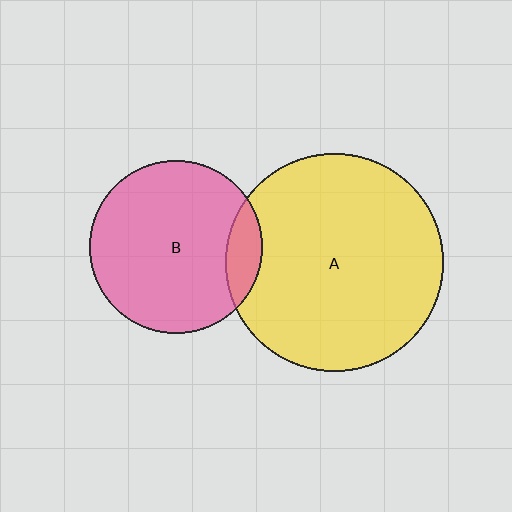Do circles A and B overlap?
Yes.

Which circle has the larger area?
Circle A (yellow).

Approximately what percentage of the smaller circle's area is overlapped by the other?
Approximately 10%.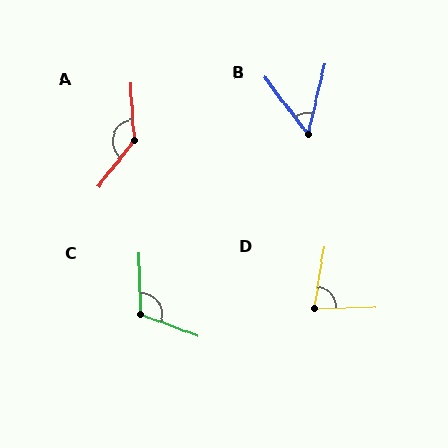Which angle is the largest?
A, at approximately 139 degrees.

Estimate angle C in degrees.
Approximately 112 degrees.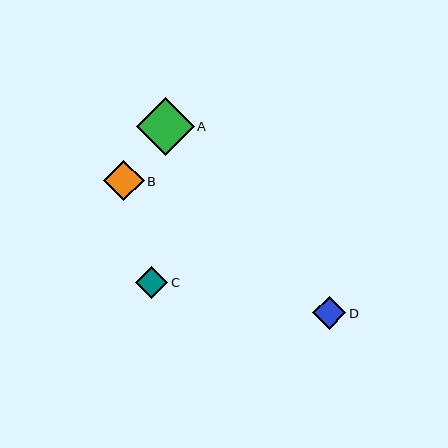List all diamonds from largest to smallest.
From largest to smallest: A, B, D, C.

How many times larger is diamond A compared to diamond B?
Diamond A is approximately 1.4 times the size of diamond B.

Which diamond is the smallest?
Diamond C is the smallest with a size of approximately 32 pixels.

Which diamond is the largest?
Diamond A is the largest with a size of approximately 58 pixels.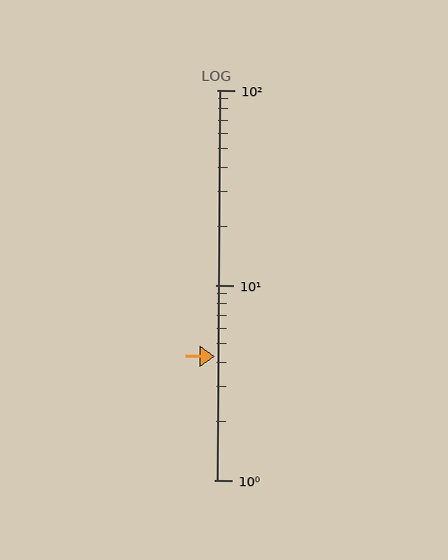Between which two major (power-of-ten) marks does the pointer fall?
The pointer is between 1 and 10.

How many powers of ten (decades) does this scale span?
The scale spans 2 decades, from 1 to 100.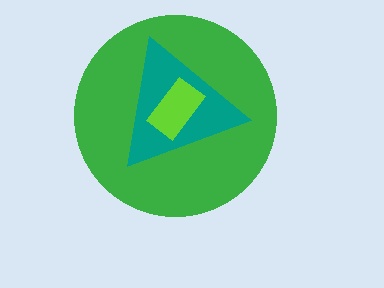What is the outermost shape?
The green circle.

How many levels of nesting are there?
3.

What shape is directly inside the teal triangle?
The lime rectangle.